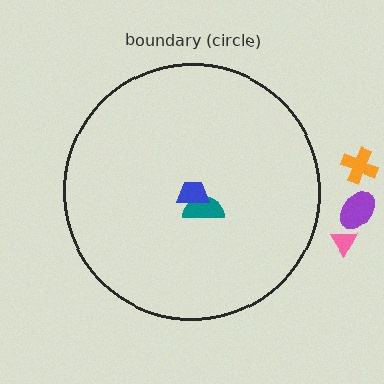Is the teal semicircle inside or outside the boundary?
Inside.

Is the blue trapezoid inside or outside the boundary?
Inside.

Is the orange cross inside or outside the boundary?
Outside.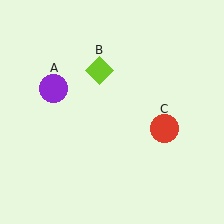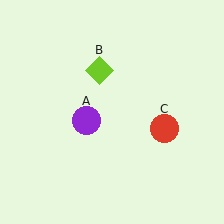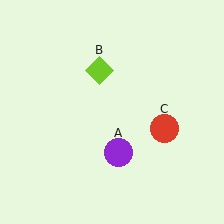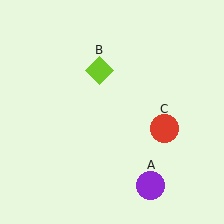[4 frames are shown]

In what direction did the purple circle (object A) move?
The purple circle (object A) moved down and to the right.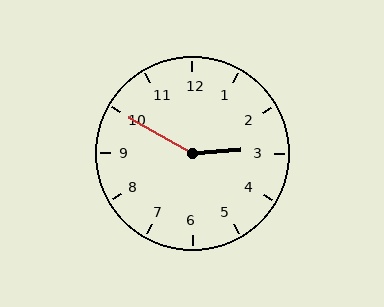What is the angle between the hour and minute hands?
Approximately 145 degrees.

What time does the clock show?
2:50.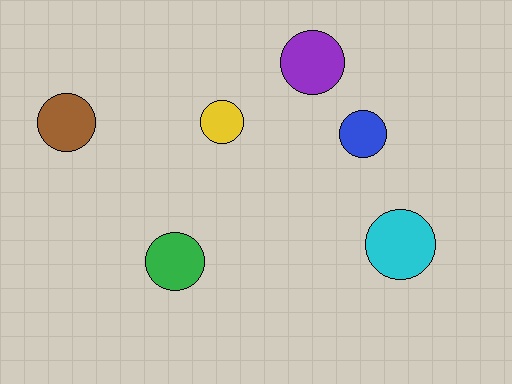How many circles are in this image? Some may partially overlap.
There are 6 circles.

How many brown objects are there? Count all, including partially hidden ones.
There is 1 brown object.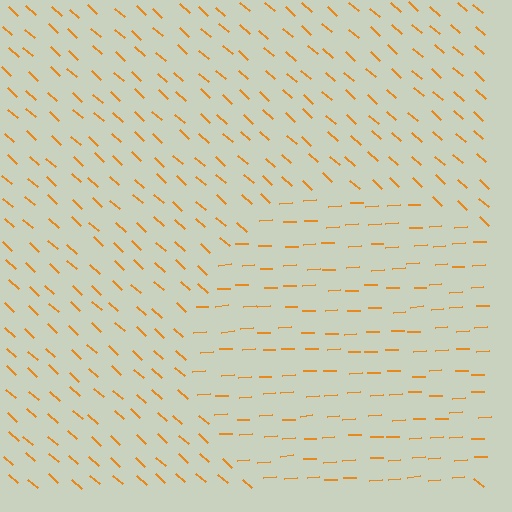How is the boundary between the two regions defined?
The boundary is defined purely by a change in line orientation (approximately 45 degrees difference). All lines are the same color and thickness.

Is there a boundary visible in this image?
Yes, there is a texture boundary formed by a change in line orientation.